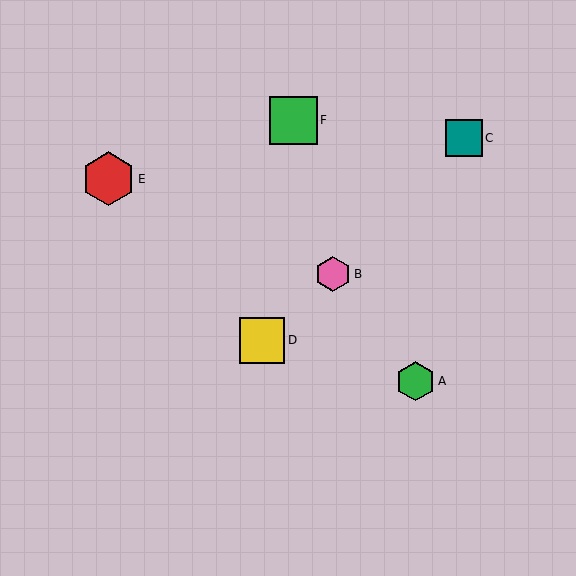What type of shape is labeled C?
Shape C is a teal square.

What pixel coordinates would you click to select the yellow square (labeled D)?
Click at (262, 340) to select the yellow square D.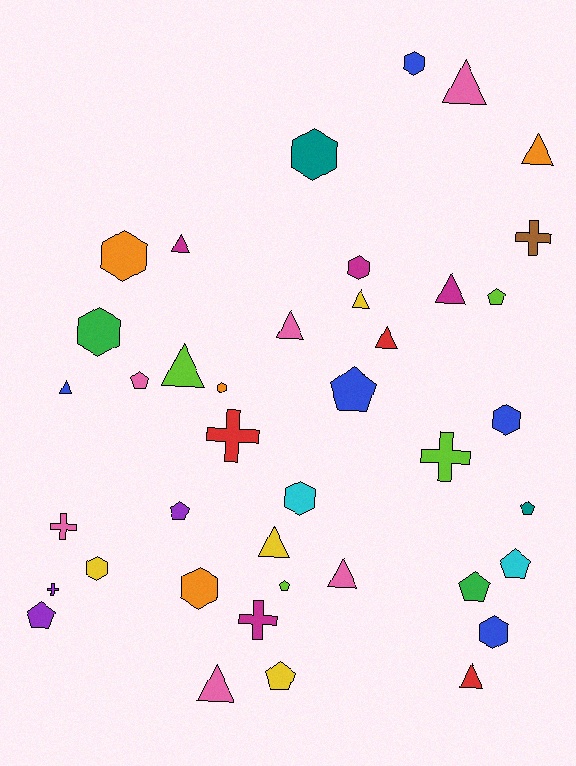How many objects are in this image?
There are 40 objects.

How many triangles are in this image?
There are 13 triangles.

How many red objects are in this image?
There are 3 red objects.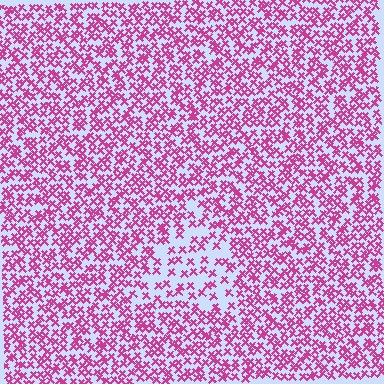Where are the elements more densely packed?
The elements are more densely packed outside the triangle boundary.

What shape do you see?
I see a triangle.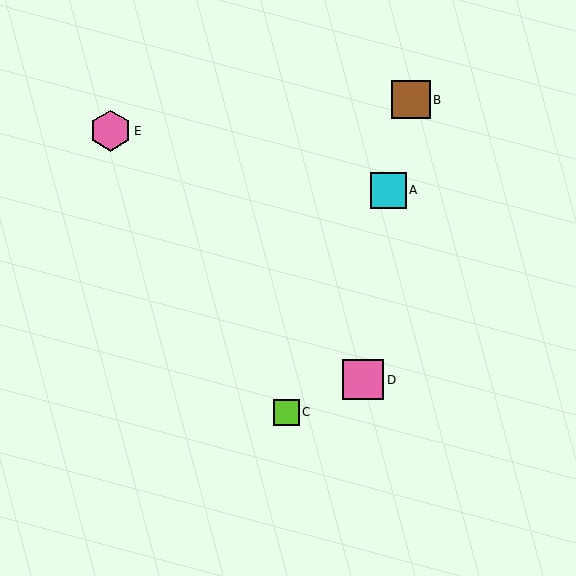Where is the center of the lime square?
The center of the lime square is at (287, 412).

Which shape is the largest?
The pink hexagon (labeled E) is the largest.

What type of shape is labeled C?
Shape C is a lime square.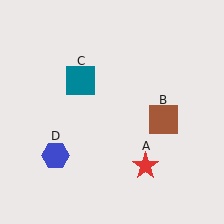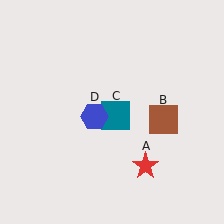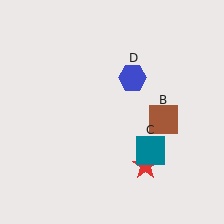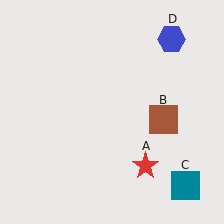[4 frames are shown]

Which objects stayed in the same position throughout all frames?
Red star (object A) and brown square (object B) remained stationary.